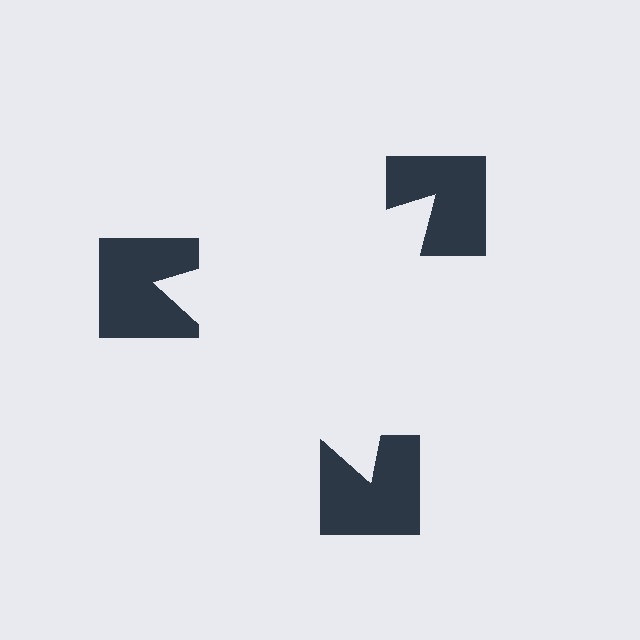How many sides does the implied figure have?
3 sides.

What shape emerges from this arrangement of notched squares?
An illusory triangle — its edges are inferred from the aligned wedge cuts in the notched squares, not physically drawn.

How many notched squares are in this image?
There are 3 — one at each vertex of the illusory triangle.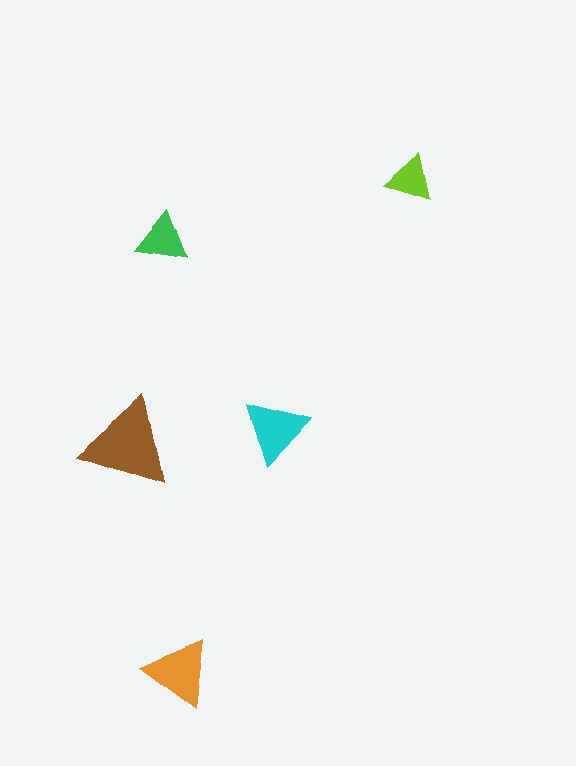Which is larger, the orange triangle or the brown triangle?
The brown one.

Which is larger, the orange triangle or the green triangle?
The orange one.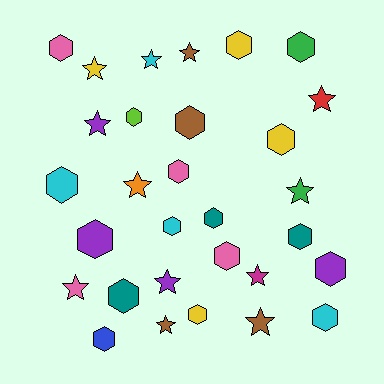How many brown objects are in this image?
There are 4 brown objects.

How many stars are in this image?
There are 12 stars.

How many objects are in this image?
There are 30 objects.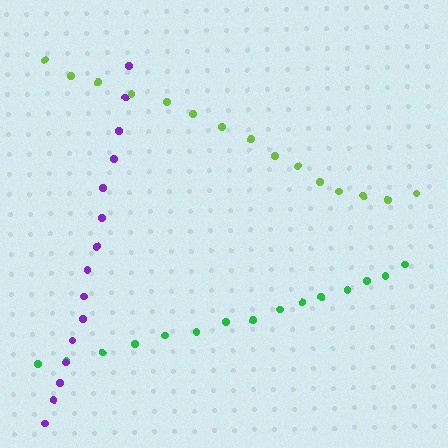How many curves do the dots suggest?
There are 3 distinct paths.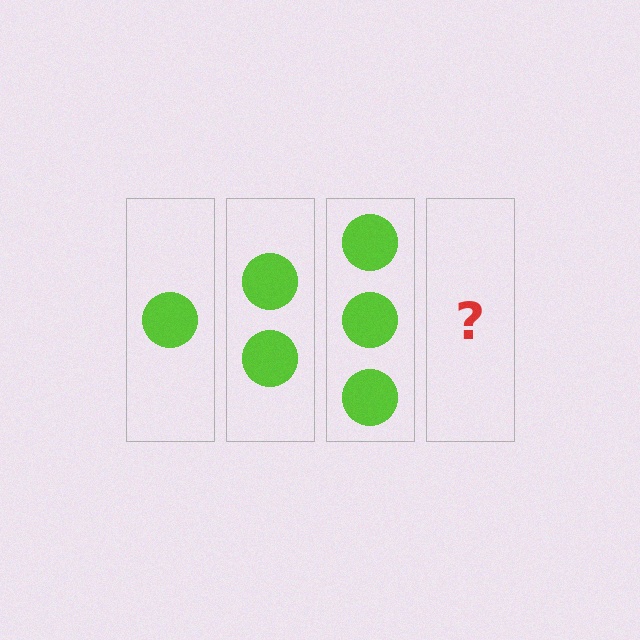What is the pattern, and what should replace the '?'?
The pattern is that each step adds one more circle. The '?' should be 4 circles.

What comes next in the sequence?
The next element should be 4 circles.